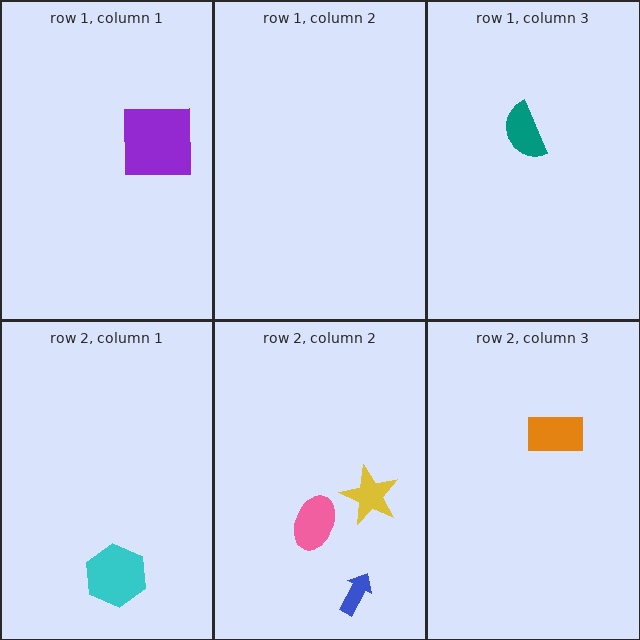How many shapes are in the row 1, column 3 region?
1.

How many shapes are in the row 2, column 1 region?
1.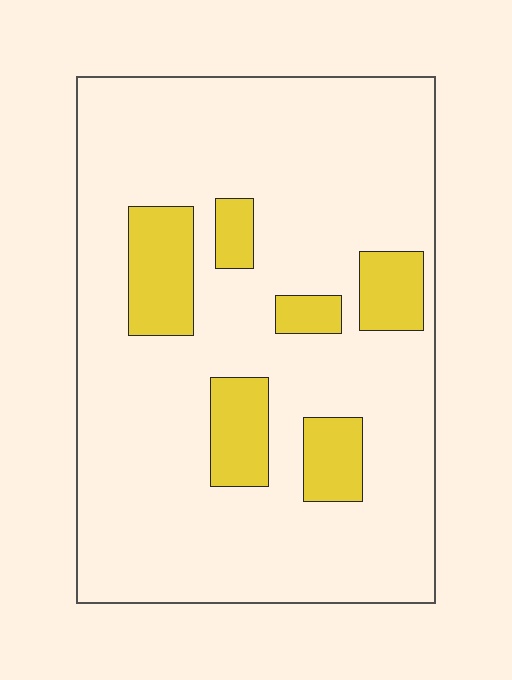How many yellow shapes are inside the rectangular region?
6.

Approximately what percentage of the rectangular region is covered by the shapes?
Approximately 15%.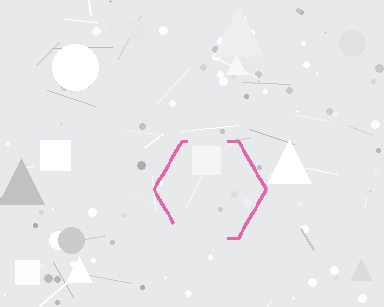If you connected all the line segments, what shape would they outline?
They would outline a hexagon.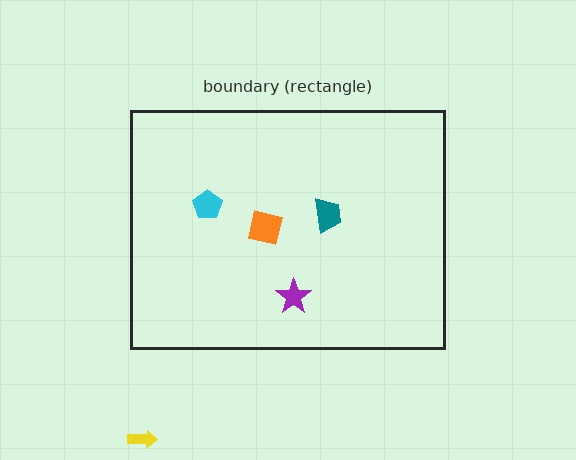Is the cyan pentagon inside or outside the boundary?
Inside.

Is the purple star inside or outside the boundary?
Inside.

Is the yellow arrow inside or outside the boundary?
Outside.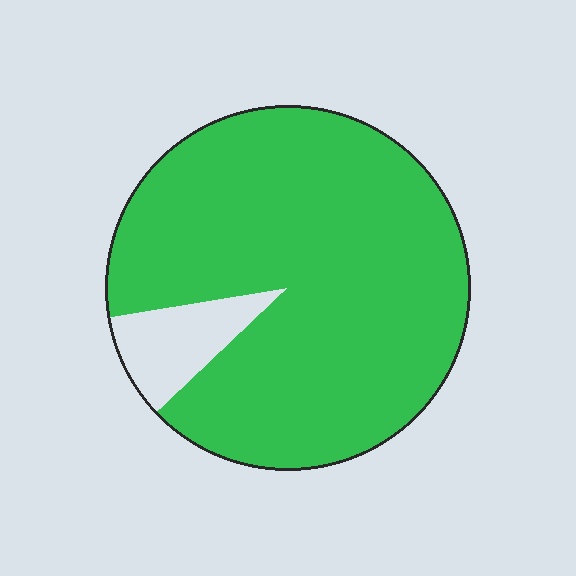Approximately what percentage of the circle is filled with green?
Approximately 90%.